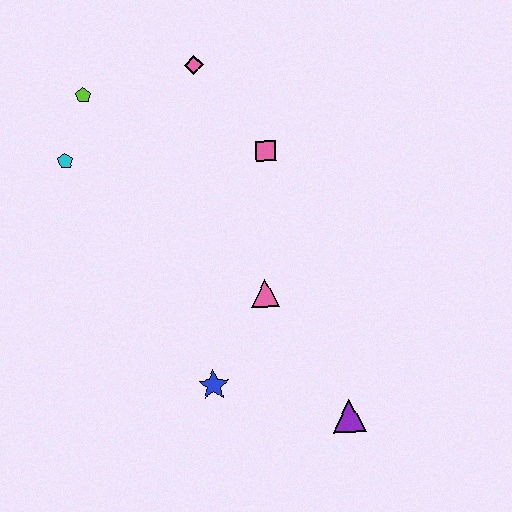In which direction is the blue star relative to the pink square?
The blue star is below the pink square.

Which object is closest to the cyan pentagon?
The lime pentagon is closest to the cyan pentagon.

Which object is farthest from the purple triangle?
The lime pentagon is farthest from the purple triangle.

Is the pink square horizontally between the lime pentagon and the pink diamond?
No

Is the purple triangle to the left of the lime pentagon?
No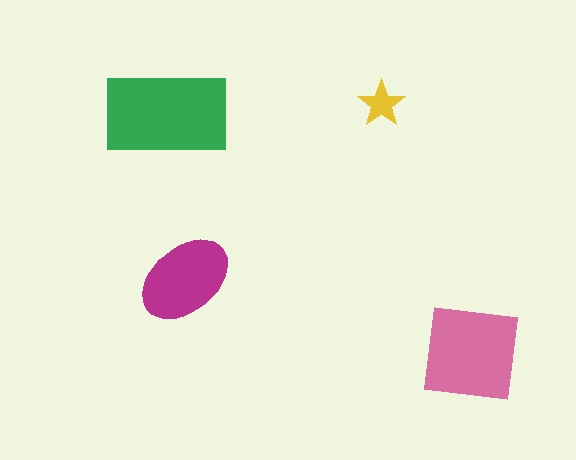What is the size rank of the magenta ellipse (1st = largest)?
3rd.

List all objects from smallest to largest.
The yellow star, the magenta ellipse, the pink square, the green rectangle.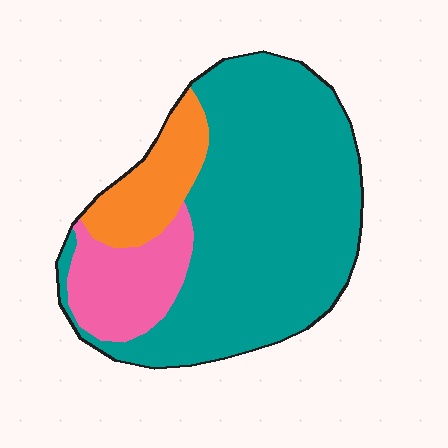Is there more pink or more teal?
Teal.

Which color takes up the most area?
Teal, at roughly 70%.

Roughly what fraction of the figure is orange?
Orange takes up about one eighth (1/8) of the figure.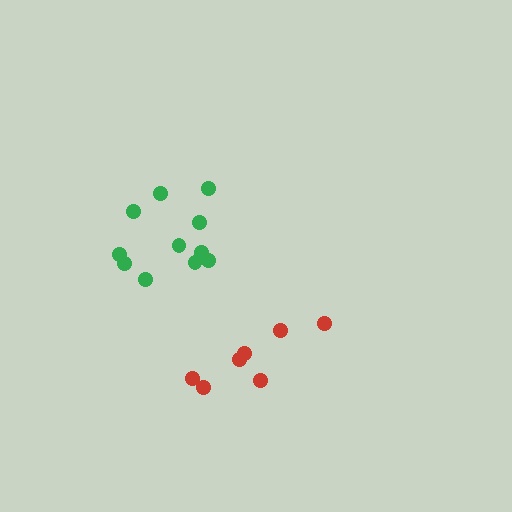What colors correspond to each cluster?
The clusters are colored: green, red.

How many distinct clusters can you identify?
There are 2 distinct clusters.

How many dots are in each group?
Group 1: 11 dots, Group 2: 7 dots (18 total).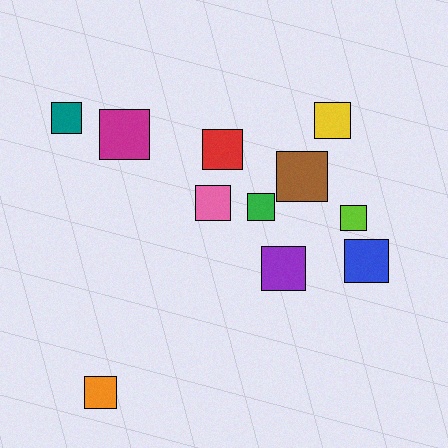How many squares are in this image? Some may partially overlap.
There are 11 squares.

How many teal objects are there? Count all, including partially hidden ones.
There is 1 teal object.